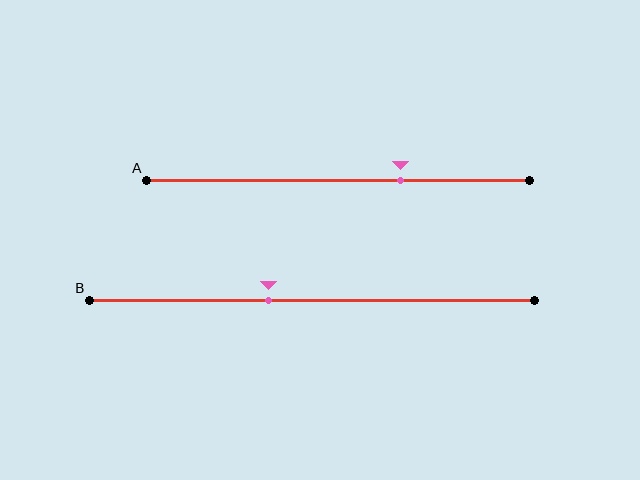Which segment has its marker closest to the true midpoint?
Segment B has its marker closest to the true midpoint.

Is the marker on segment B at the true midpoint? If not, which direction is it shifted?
No, the marker on segment B is shifted to the left by about 10% of the segment length.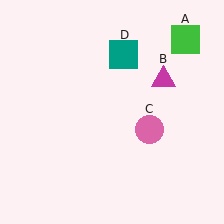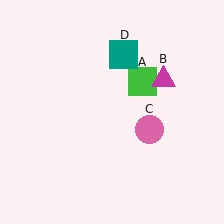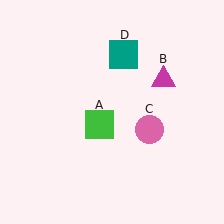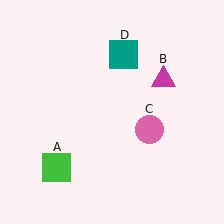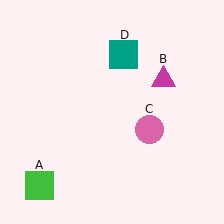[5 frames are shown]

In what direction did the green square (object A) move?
The green square (object A) moved down and to the left.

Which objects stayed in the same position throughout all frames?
Magenta triangle (object B) and pink circle (object C) and teal square (object D) remained stationary.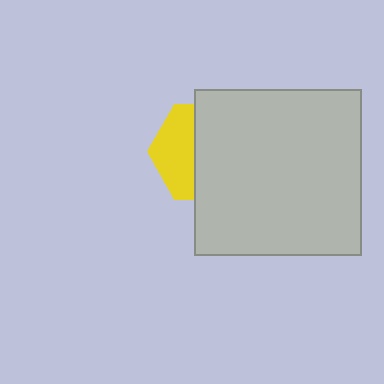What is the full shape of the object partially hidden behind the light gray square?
The partially hidden object is a yellow hexagon.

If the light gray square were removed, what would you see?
You would see the complete yellow hexagon.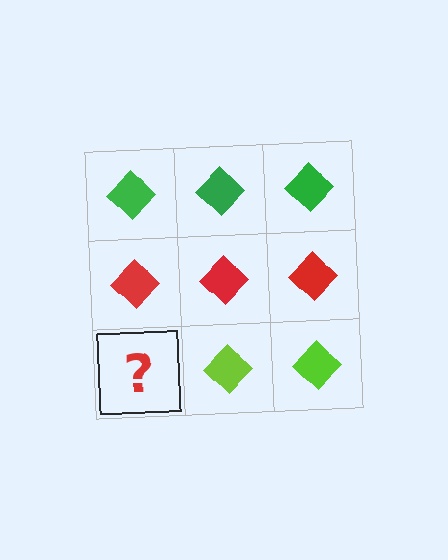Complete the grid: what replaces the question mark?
The question mark should be replaced with a lime diamond.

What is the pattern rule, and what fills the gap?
The rule is that each row has a consistent color. The gap should be filled with a lime diamond.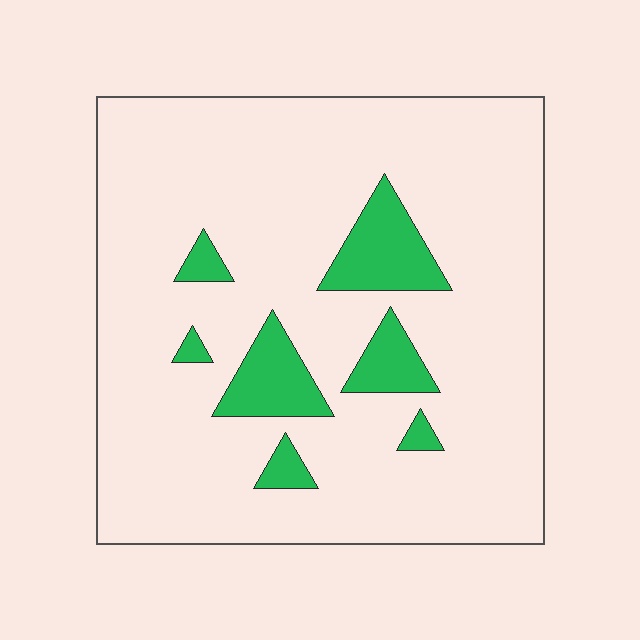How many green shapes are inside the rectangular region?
7.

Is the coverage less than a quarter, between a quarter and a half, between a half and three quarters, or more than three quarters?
Less than a quarter.